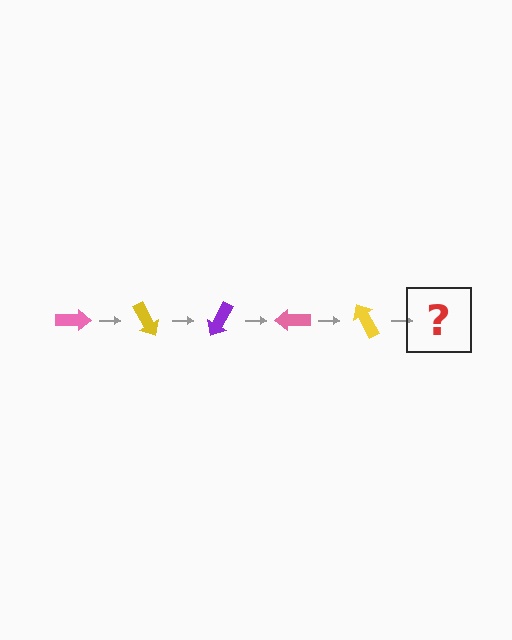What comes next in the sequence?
The next element should be a purple arrow, rotated 300 degrees from the start.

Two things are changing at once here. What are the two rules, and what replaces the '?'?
The two rules are that it rotates 60 degrees each step and the color cycles through pink, yellow, and purple. The '?' should be a purple arrow, rotated 300 degrees from the start.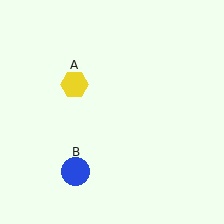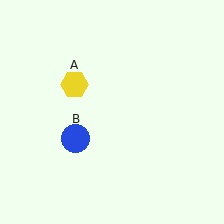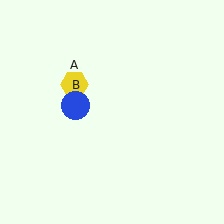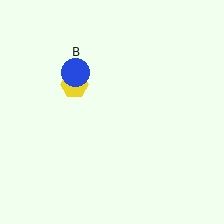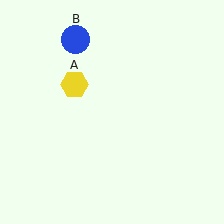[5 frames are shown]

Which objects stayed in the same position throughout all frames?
Yellow hexagon (object A) remained stationary.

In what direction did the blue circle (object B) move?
The blue circle (object B) moved up.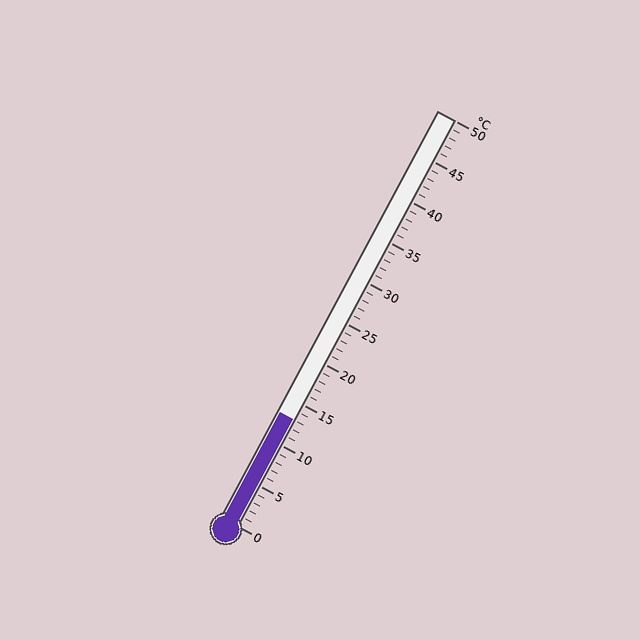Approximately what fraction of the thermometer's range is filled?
The thermometer is filled to approximately 25% of its range.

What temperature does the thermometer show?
The thermometer shows approximately 13°C.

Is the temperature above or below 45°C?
The temperature is below 45°C.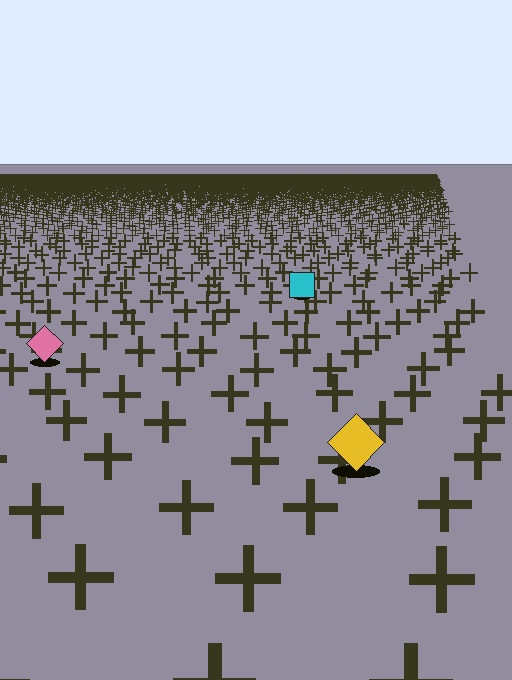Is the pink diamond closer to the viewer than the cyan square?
Yes. The pink diamond is closer — you can tell from the texture gradient: the ground texture is coarser near it.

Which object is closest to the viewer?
The yellow diamond is closest. The texture marks near it are larger and more spread out.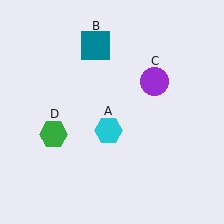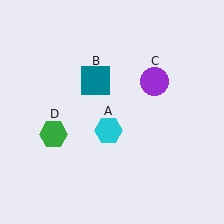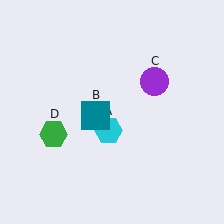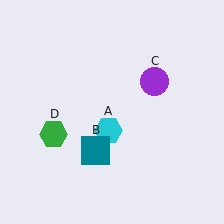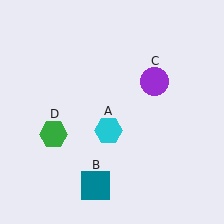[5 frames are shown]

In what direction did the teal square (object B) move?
The teal square (object B) moved down.